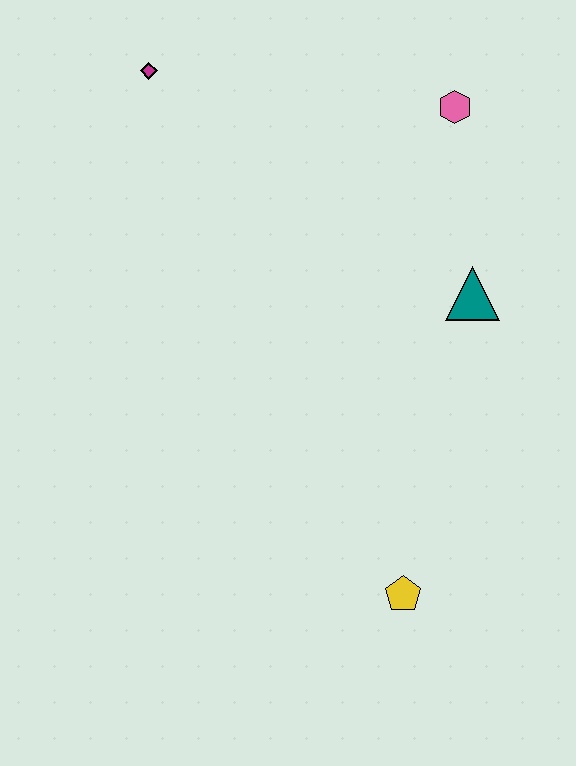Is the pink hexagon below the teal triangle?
No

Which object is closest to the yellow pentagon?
The teal triangle is closest to the yellow pentagon.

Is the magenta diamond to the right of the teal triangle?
No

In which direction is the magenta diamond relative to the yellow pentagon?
The magenta diamond is above the yellow pentagon.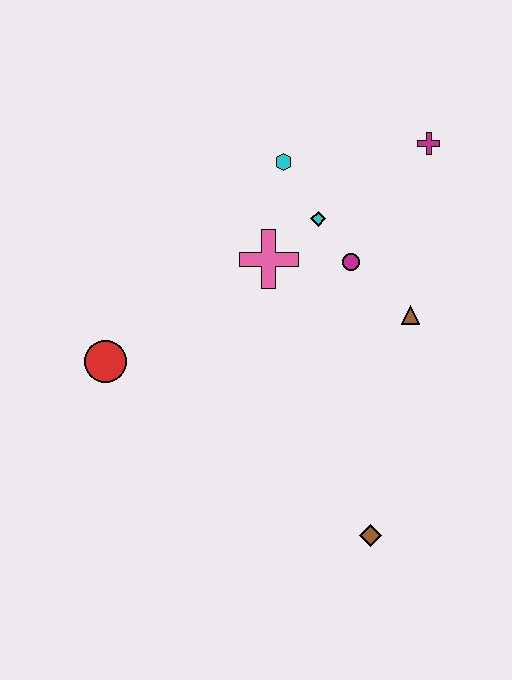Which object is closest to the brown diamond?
The brown triangle is closest to the brown diamond.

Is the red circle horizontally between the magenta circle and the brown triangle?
No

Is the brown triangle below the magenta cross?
Yes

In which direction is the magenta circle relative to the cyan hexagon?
The magenta circle is below the cyan hexagon.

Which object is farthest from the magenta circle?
The brown diamond is farthest from the magenta circle.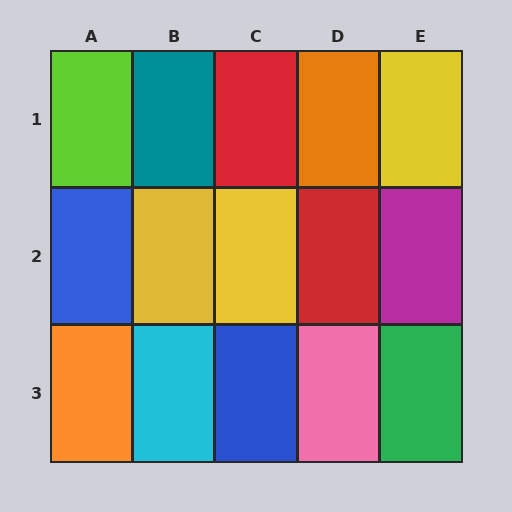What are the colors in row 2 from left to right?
Blue, yellow, yellow, red, magenta.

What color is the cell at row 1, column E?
Yellow.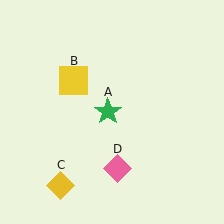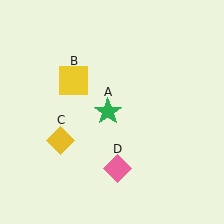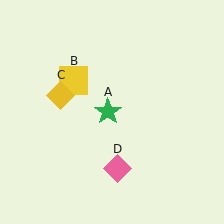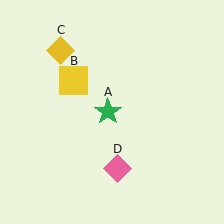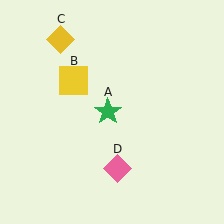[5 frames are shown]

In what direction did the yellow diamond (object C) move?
The yellow diamond (object C) moved up.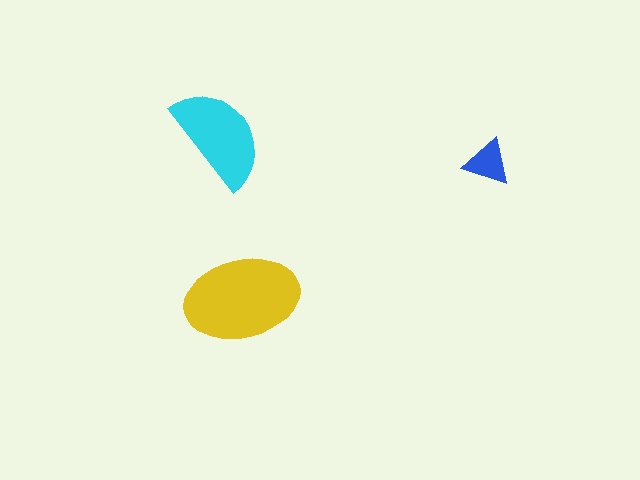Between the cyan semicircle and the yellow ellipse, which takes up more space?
The yellow ellipse.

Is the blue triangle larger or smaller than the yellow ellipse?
Smaller.